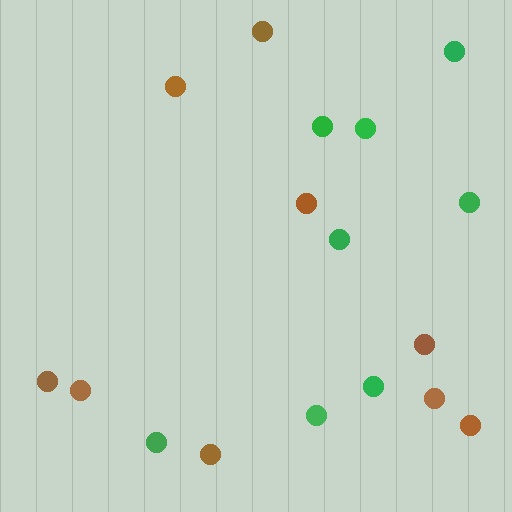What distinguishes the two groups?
There are 2 groups: one group of brown circles (9) and one group of green circles (8).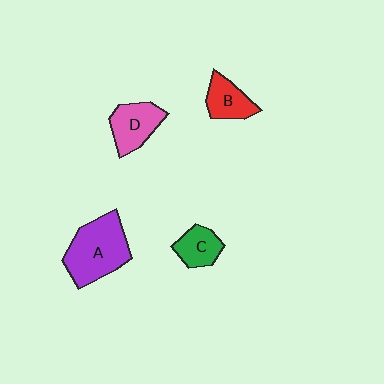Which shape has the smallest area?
Shape C (green).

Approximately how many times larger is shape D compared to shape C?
Approximately 1.3 times.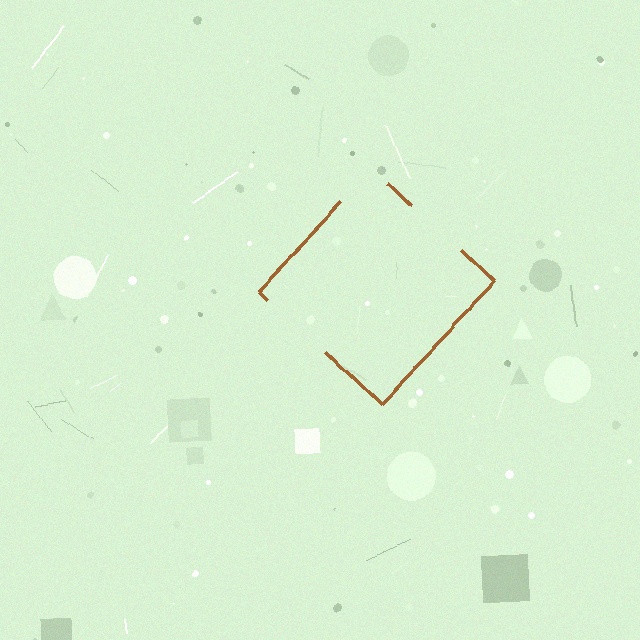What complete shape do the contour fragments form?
The contour fragments form a diamond.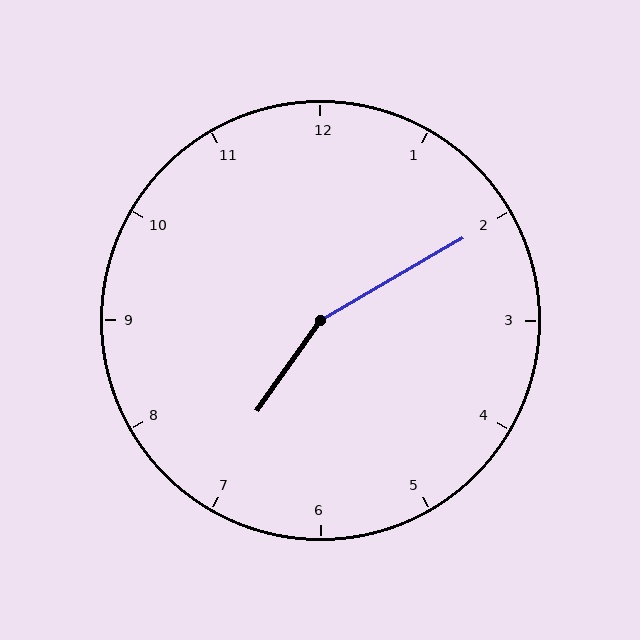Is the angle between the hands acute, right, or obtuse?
It is obtuse.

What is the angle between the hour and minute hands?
Approximately 155 degrees.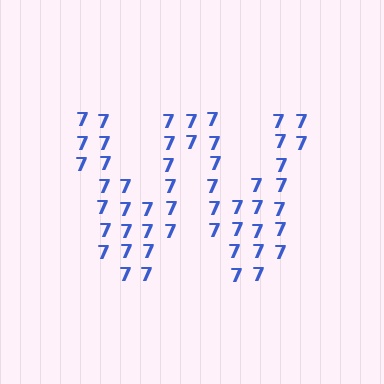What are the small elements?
The small elements are digit 7's.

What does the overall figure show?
The overall figure shows the letter W.